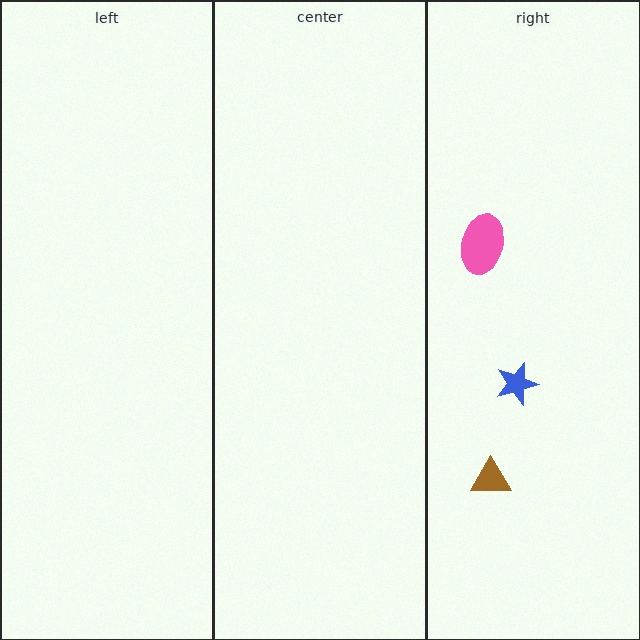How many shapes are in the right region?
3.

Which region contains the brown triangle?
The right region.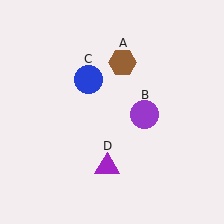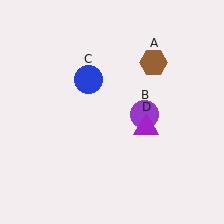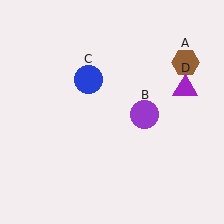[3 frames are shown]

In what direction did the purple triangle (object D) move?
The purple triangle (object D) moved up and to the right.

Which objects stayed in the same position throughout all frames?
Purple circle (object B) and blue circle (object C) remained stationary.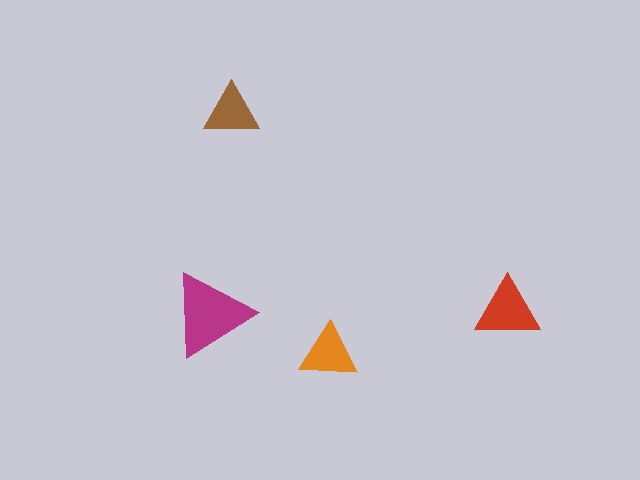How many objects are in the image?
There are 4 objects in the image.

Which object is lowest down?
The orange triangle is bottommost.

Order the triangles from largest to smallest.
the magenta one, the red one, the orange one, the brown one.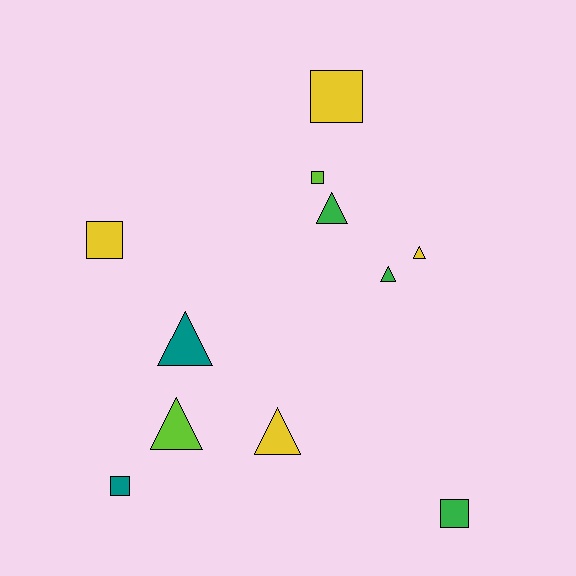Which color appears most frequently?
Yellow, with 4 objects.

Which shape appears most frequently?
Triangle, with 6 objects.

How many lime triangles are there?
There is 1 lime triangle.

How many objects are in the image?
There are 11 objects.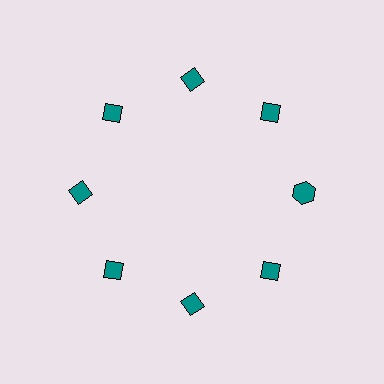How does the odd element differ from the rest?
It has a different shape: hexagon instead of diamond.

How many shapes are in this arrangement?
There are 8 shapes arranged in a ring pattern.